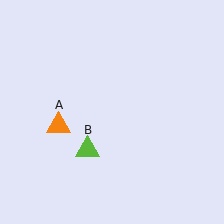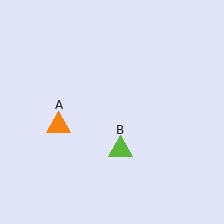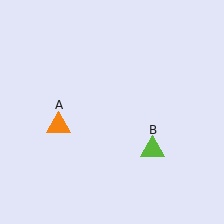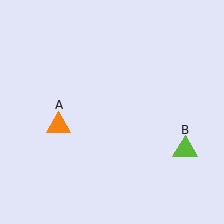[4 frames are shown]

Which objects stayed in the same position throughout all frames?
Orange triangle (object A) remained stationary.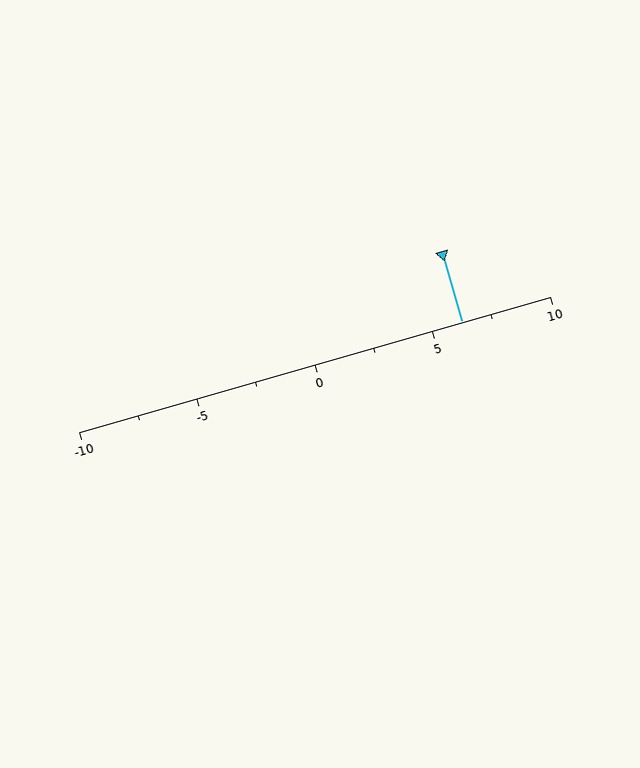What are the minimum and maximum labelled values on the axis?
The axis runs from -10 to 10.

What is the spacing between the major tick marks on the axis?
The major ticks are spaced 5 apart.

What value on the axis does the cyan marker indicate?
The marker indicates approximately 6.2.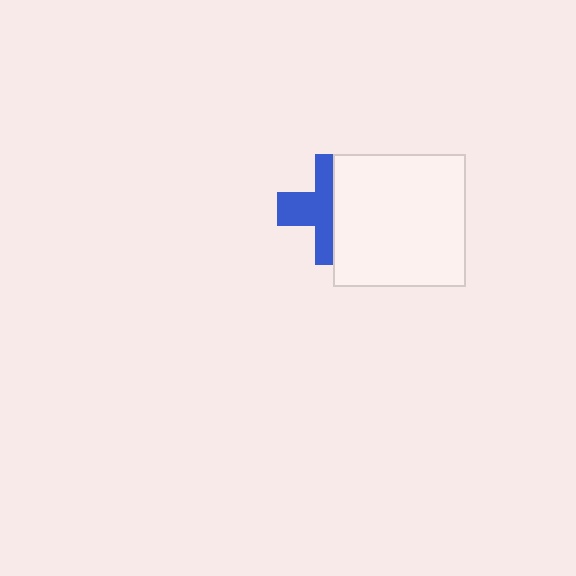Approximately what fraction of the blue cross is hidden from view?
Roughly 48% of the blue cross is hidden behind the white square.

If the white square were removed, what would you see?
You would see the complete blue cross.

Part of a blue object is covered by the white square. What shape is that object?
It is a cross.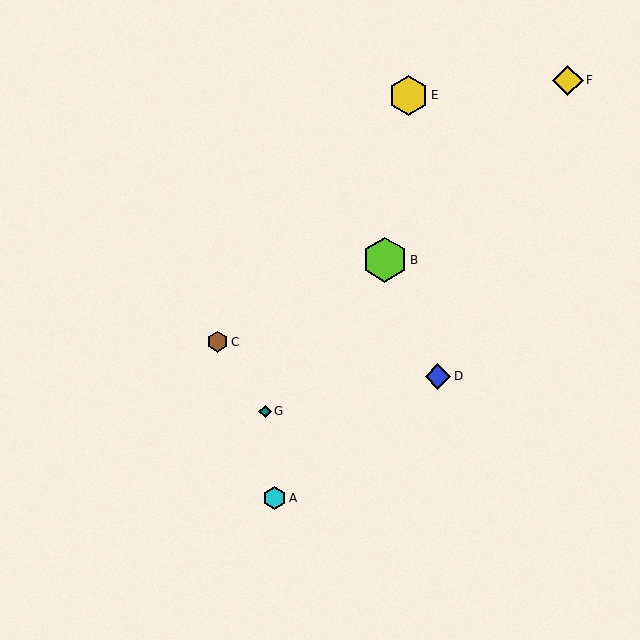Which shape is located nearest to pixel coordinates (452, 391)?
The blue diamond (labeled D) at (438, 376) is nearest to that location.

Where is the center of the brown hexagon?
The center of the brown hexagon is at (218, 342).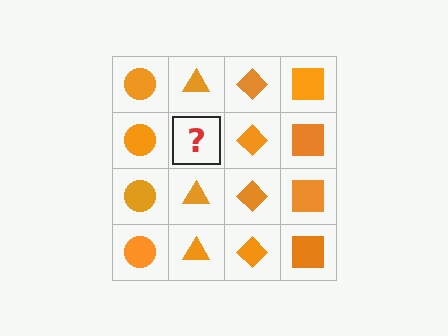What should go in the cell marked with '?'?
The missing cell should contain an orange triangle.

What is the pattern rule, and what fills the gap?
The rule is that each column has a consistent shape. The gap should be filled with an orange triangle.